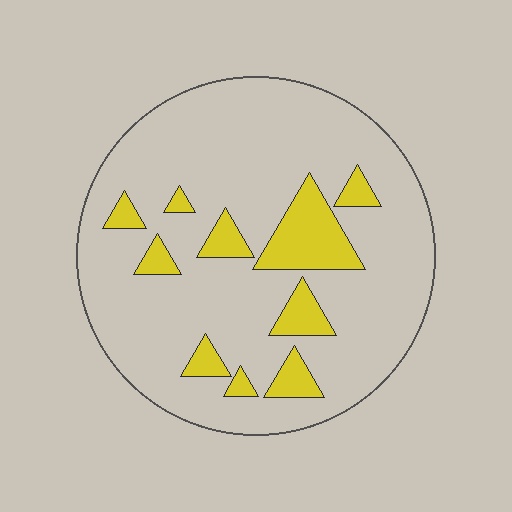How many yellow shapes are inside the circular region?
10.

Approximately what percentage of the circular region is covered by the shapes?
Approximately 15%.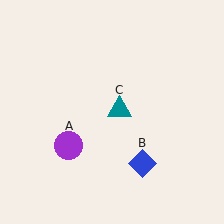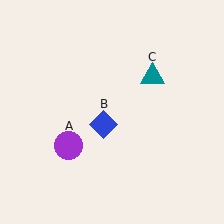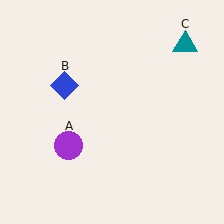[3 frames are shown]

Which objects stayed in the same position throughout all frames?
Purple circle (object A) remained stationary.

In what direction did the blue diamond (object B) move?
The blue diamond (object B) moved up and to the left.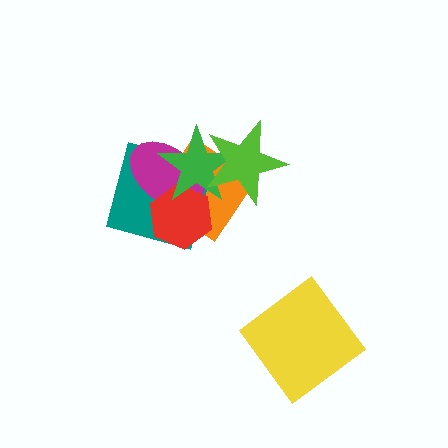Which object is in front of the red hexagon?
The green star is in front of the red hexagon.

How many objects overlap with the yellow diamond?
0 objects overlap with the yellow diamond.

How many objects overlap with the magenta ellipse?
4 objects overlap with the magenta ellipse.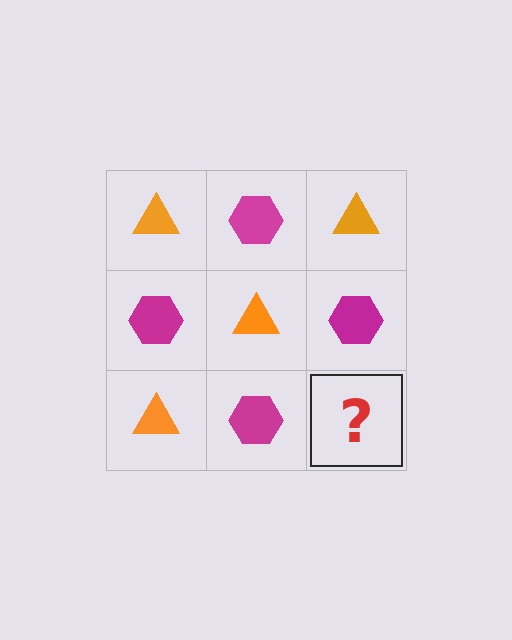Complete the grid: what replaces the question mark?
The question mark should be replaced with an orange triangle.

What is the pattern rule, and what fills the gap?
The rule is that it alternates orange triangle and magenta hexagon in a checkerboard pattern. The gap should be filled with an orange triangle.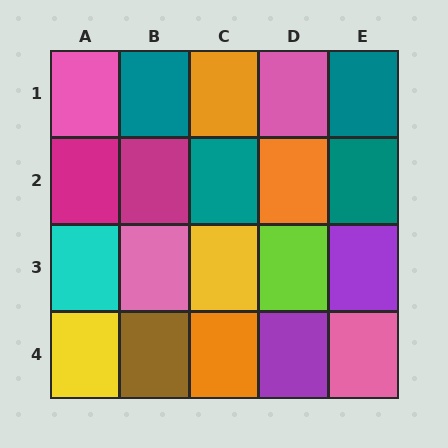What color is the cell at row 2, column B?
Magenta.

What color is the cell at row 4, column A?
Yellow.